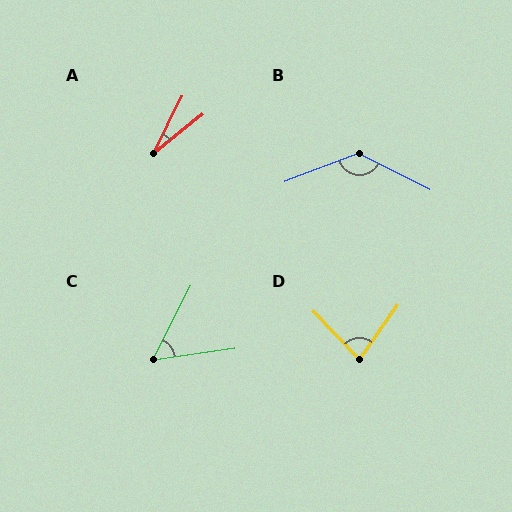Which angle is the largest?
B, at approximately 132 degrees.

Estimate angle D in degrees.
Approximately 78 degrees.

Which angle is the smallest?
A, at approximately 25 degrees.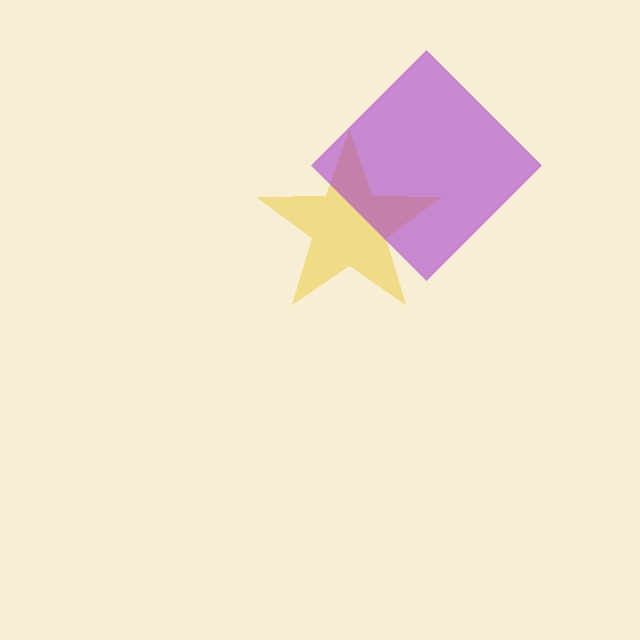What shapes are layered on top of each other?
The layered shapes are: a yellow star, a purple diamond.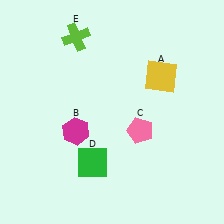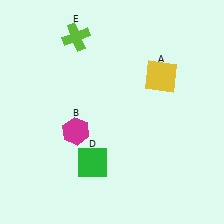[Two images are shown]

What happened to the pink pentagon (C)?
The pink pentagon (C) was removed in Image 2. It was in the bottom-right area of Image 1.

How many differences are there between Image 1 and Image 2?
There is 1 difference between the two images.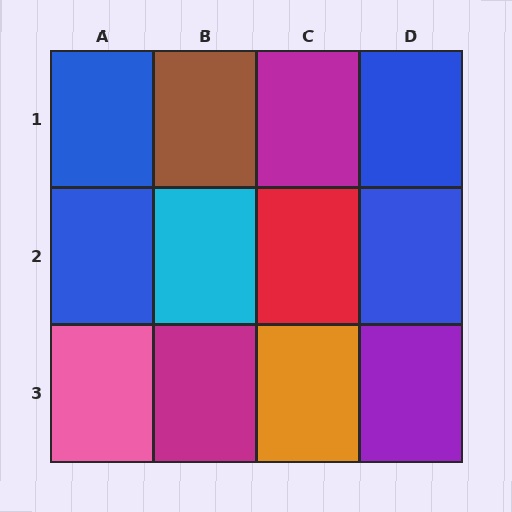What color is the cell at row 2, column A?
Blue.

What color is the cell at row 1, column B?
Brown.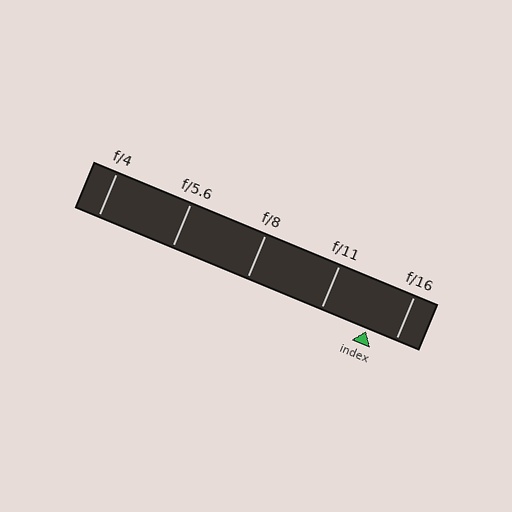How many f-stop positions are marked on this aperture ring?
There are 5 f-stop positions marked.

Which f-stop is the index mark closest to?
The index mark is closest to f/16.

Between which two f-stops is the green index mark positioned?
The index mark is between f/11 and f/16.